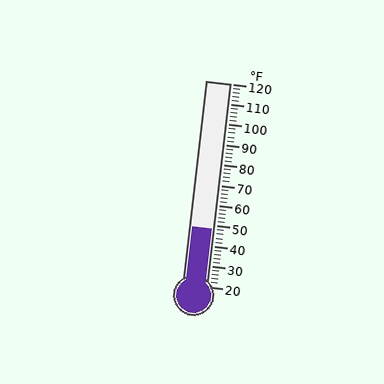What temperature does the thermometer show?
The thermometer shows approximately 48°F.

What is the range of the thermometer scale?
The thermometer scale ranges from 20°F to 120°F.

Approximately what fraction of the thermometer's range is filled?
The thermometer is filled to approximately 30% of its range.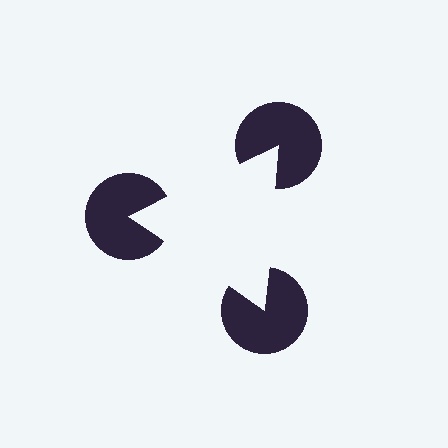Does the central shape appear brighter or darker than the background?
It typically appears slightly brighter than the background, even though no actual brightness change is drawn.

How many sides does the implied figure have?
3 sides.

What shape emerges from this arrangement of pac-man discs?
An illusory triangle — its edges are inferred from the aligned wedge cuts in the pac-man discs, not physically drawn.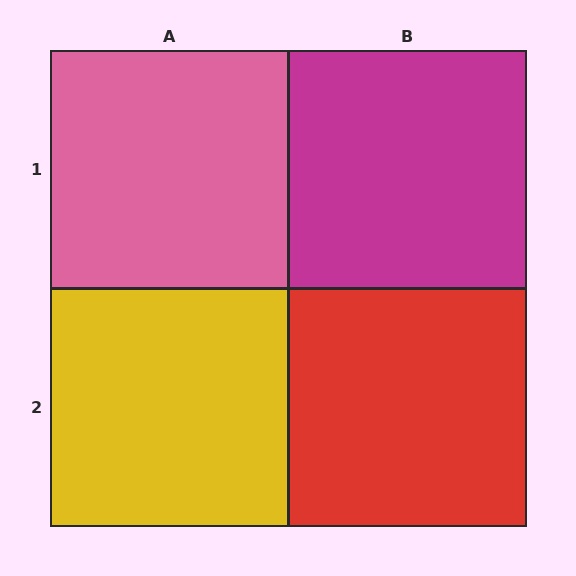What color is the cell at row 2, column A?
Yellow.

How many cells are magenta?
1 cell is magenta.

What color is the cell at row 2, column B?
Red.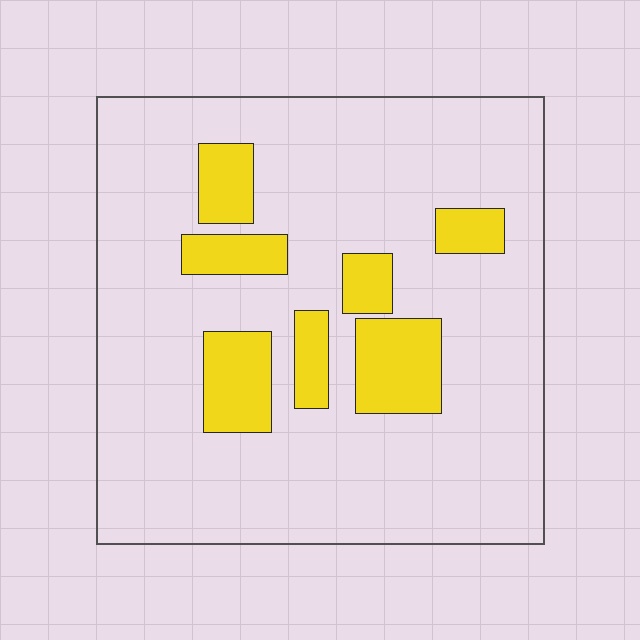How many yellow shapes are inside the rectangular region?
7.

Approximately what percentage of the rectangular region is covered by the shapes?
Approximately 15%.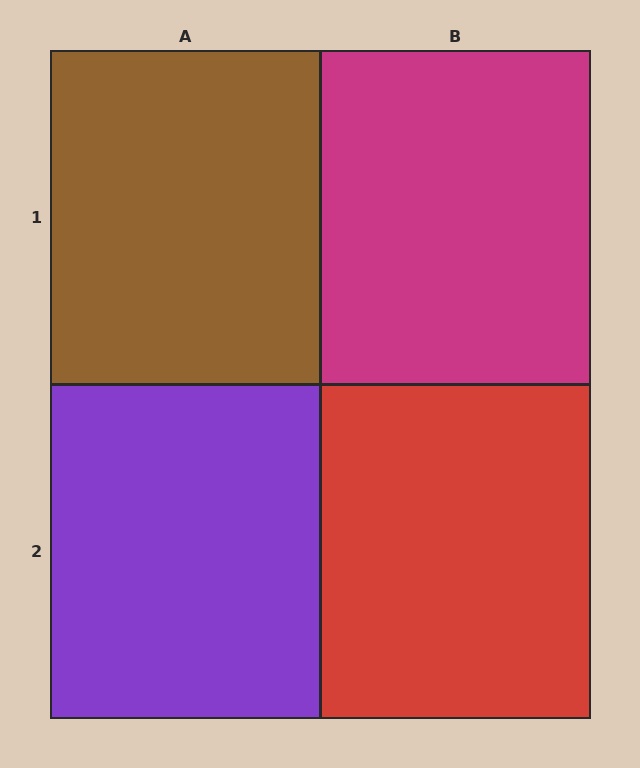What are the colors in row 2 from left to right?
Purple, red.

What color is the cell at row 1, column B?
Magenta.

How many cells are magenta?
1 cell is magenta.